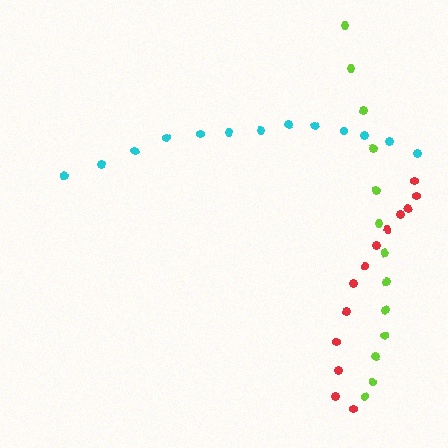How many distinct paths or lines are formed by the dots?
There are 3 distinct paths.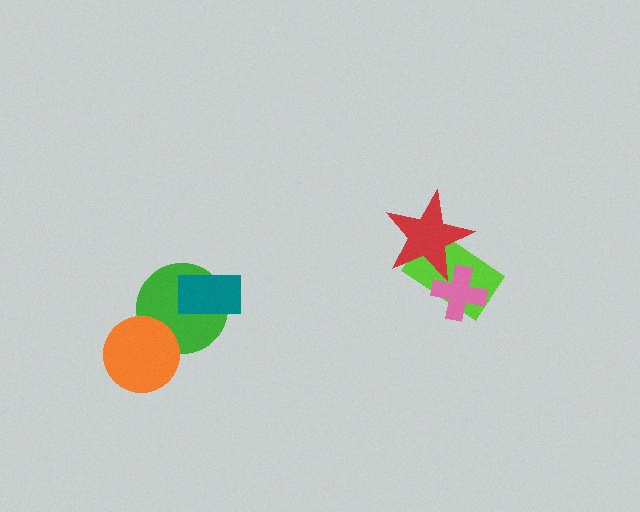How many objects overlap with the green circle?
2 objects overlap with the green circle.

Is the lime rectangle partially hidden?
Yes, it is partially covered by another shape.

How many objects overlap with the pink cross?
2 objects overlap with the pink cross.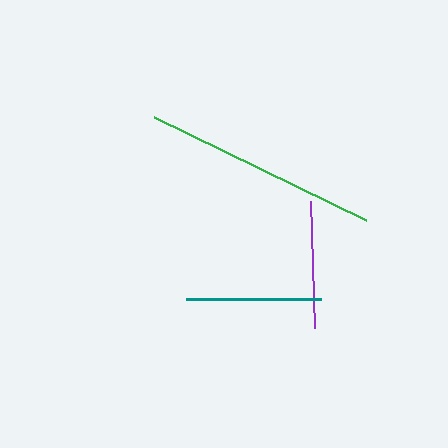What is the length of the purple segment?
The purple segment is approximately 126 pixels long.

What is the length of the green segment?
The green segment is approximately 235 pixels long.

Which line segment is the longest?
The green line is the longest at approximately 235 pixels.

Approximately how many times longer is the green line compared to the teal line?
The green line is approximately 1.7 times the length of the teal line.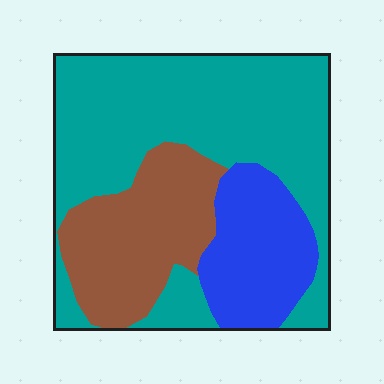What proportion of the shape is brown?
Brown takes up between a sixth and a third of the shape.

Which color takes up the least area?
Blue, at roughly 20%.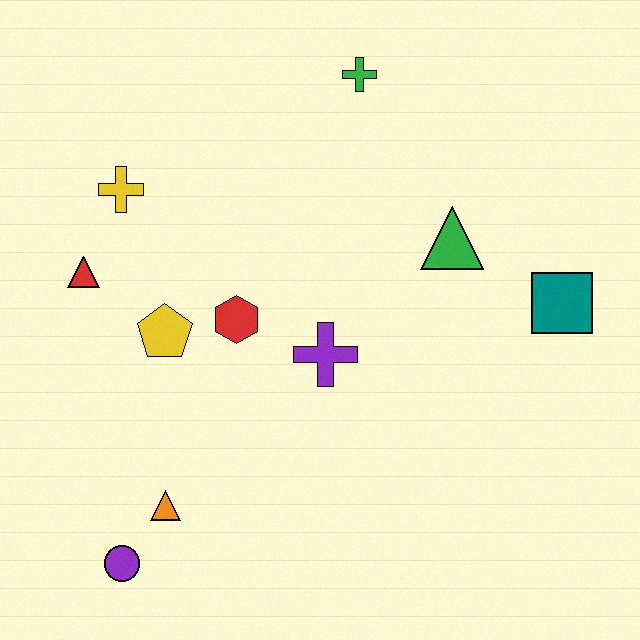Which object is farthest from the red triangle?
The teal square is farthest from the red triangle.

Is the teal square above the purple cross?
Yes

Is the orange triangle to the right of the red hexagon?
No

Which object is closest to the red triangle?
The yellow cross is closest to the red triangle.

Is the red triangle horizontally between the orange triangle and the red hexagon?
No